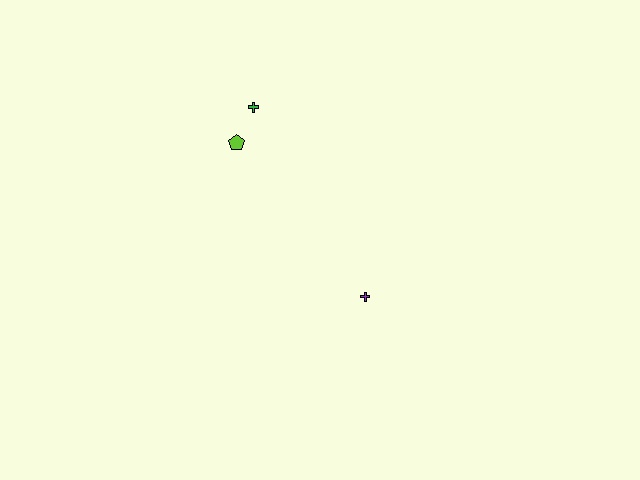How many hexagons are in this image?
There are no hexagons.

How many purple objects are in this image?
There is 1 purple object.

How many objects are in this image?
There are 3 objects.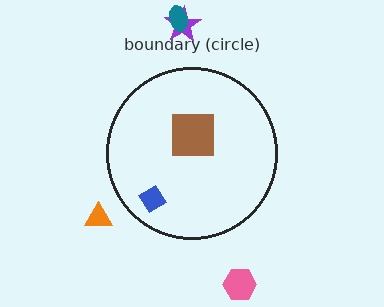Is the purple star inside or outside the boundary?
Outside.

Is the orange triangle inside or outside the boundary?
Outside.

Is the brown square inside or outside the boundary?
Inside.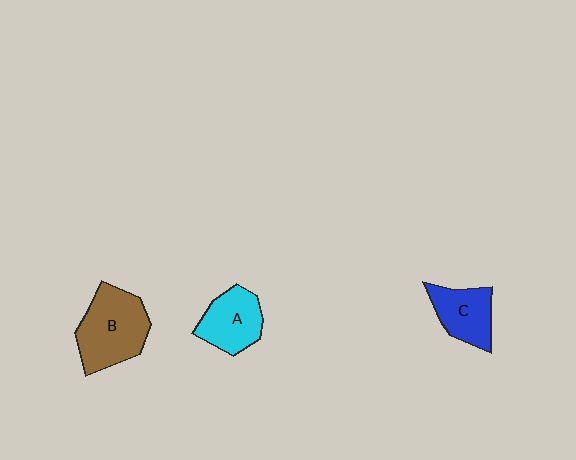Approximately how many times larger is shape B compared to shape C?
Approximately 1.5 times.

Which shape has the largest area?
Shape B (brown).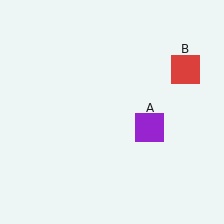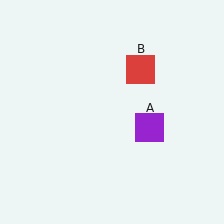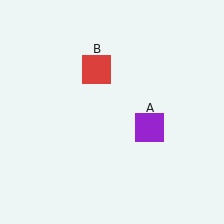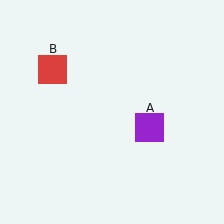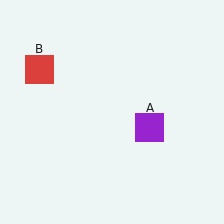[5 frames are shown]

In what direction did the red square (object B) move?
The red square (object B) moved left.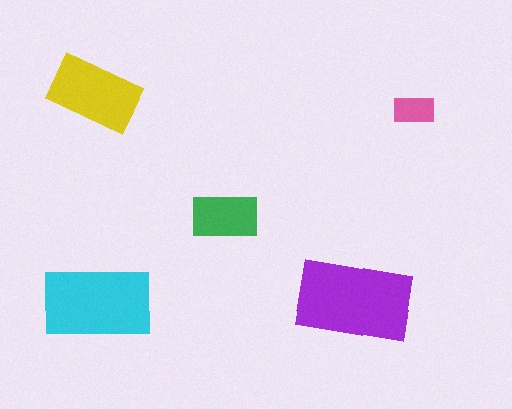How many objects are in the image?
There are 5 objects in the image.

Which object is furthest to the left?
The yellow rectangle is leftmost.